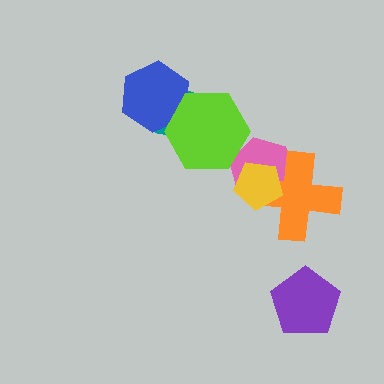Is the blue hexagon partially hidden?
Yes, it is partially covered by another shape.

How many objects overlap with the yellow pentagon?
2 objects overlap with the yellow pentagon.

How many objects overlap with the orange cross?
2 objects overlap with the orange cross.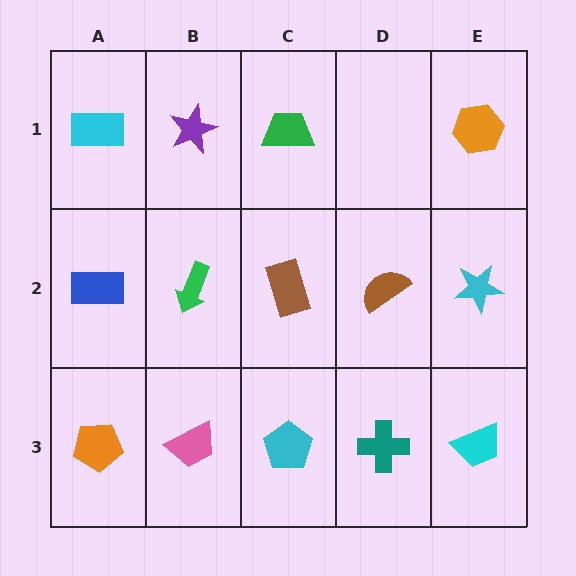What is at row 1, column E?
An orange hexagon.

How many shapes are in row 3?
5 shapes.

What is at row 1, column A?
A cyan rectangle.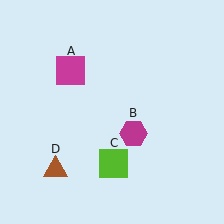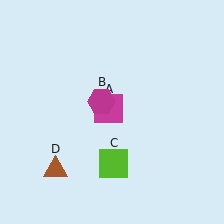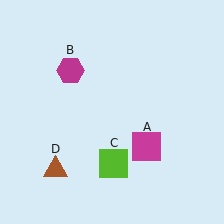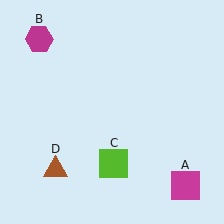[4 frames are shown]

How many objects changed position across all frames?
2 objects changed position: magenta square (object A), magenta hexagon (object B).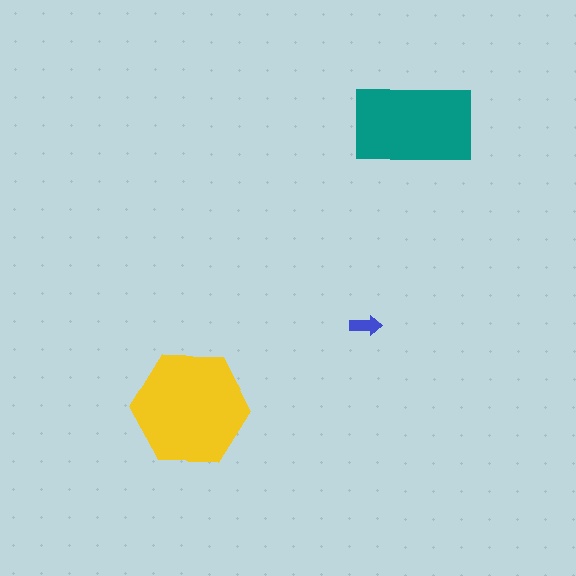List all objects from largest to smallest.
The yellow hexagon, the teal rectangle, the blue arrow.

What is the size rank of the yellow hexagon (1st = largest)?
1st.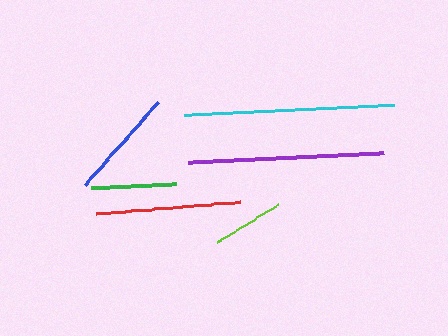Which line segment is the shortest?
The lime line is the shortest at approximately 72 pixels.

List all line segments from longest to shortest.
From longest to shortest: cyan, purple, red, blue, green, lime.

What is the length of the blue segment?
The blue segment is approximately 111 pixels long.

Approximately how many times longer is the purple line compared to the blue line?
The purple line is approximately 1.8 times the length of the blue line.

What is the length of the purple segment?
The purple segment is approximately 197 pixels long.